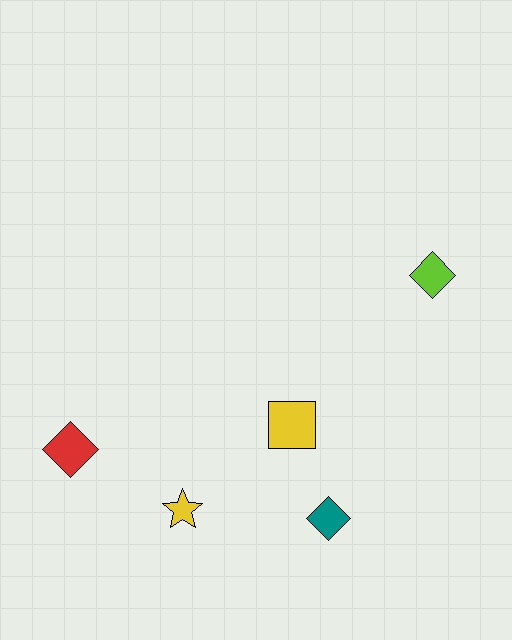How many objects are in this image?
There are 5 objects.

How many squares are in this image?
There is 1 square.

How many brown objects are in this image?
There are no brown objects.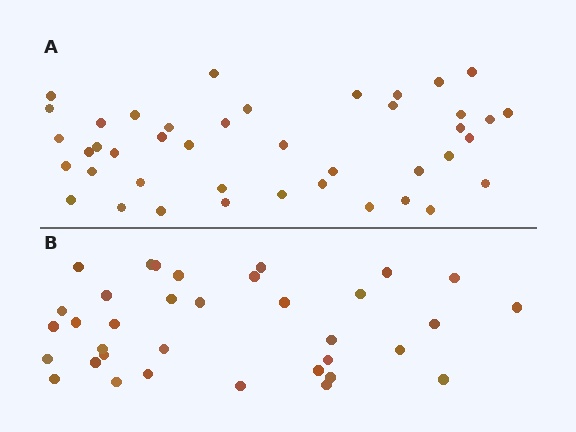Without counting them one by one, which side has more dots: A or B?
Region A (the top region) has more dots.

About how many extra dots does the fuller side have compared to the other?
Region A has roughly 8 or so more dots than region B.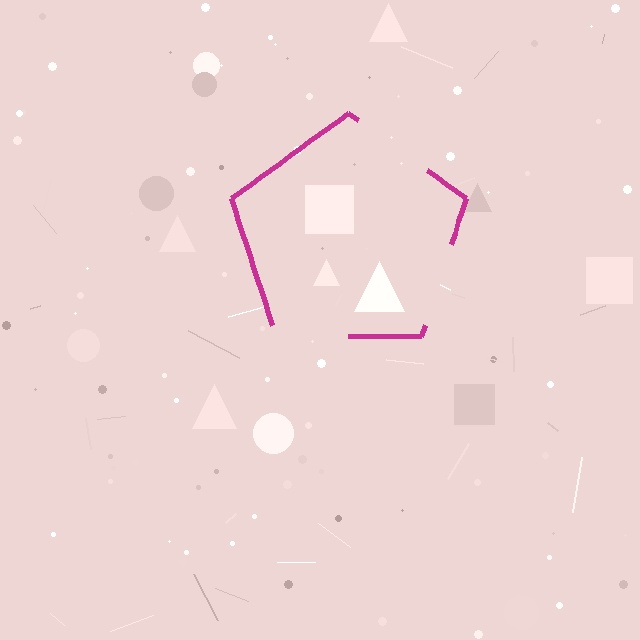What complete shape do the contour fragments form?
The contour fragments form a pentagon.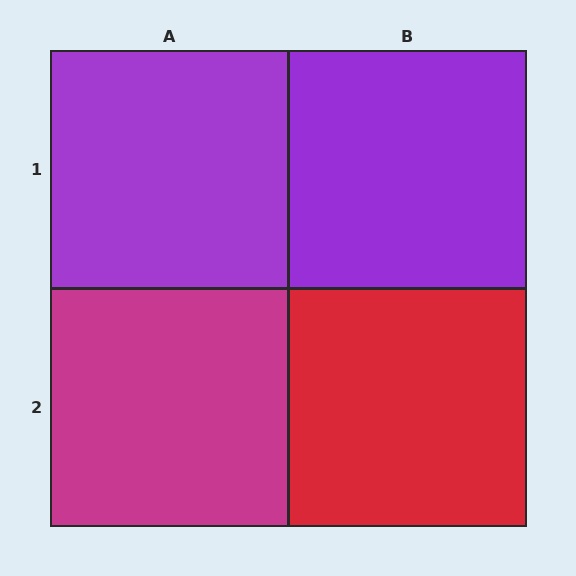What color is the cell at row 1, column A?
Purple.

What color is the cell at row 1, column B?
Purple.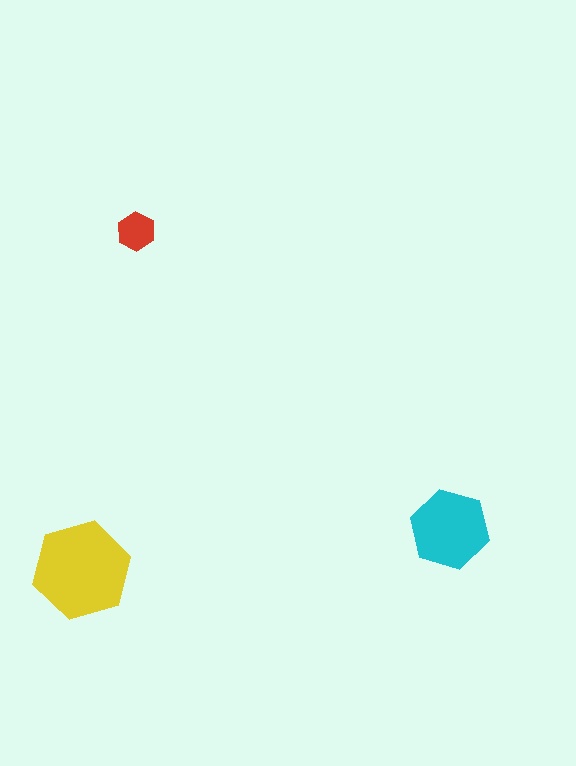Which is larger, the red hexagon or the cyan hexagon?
The cyan one.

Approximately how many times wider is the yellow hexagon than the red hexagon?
About 2.5 times wider.